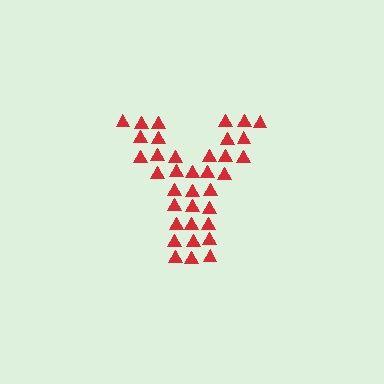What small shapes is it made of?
It is made of small triangles.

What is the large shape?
The large shape is the letter Y.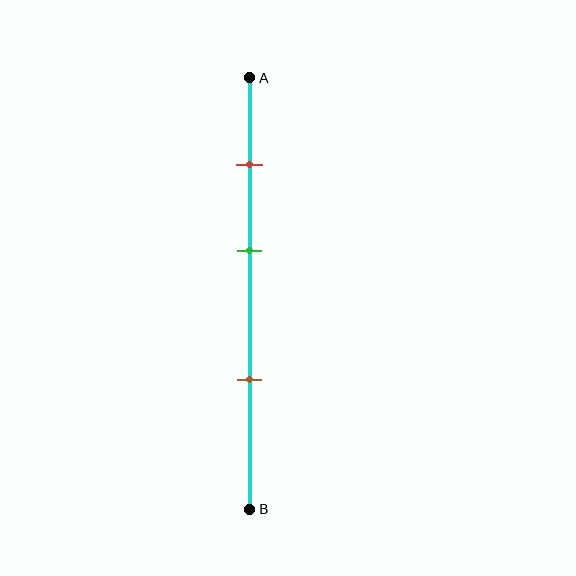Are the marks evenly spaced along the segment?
Yes, the marks are approximately evenly spaced.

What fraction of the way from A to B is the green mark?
The green mark is approximately 40% (0.4) of the way from A to B.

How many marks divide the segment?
There are 3 marks dividing the segment.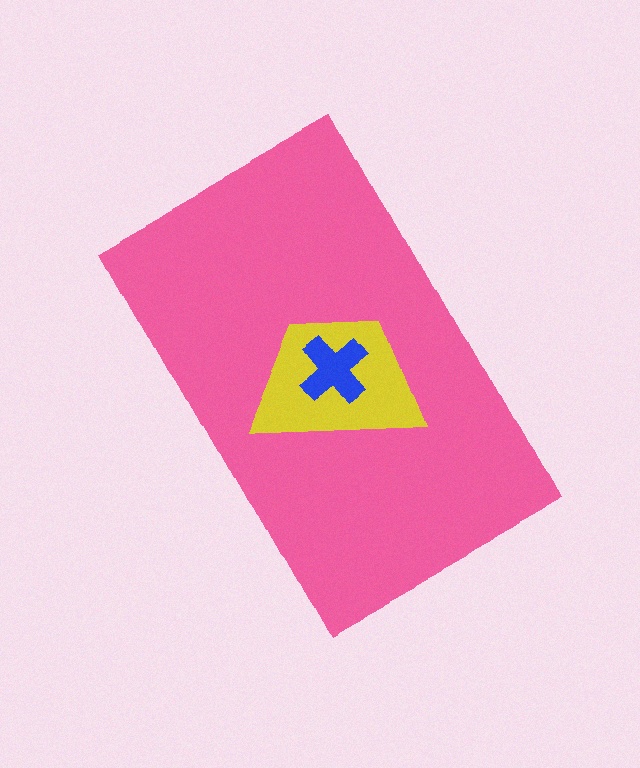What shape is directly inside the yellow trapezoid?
The blue cross.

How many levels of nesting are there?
3.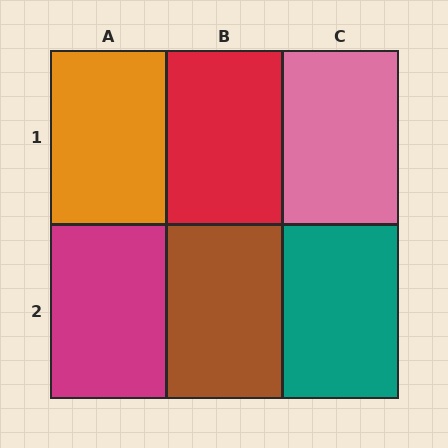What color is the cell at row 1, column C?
Pink.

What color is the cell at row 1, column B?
Red.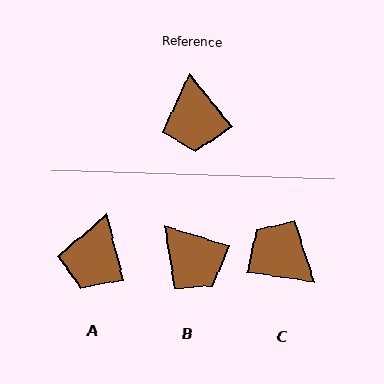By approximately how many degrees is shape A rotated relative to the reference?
Approximately 25 degrees clockwise.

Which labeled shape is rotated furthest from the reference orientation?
C, about 137 degrees away.